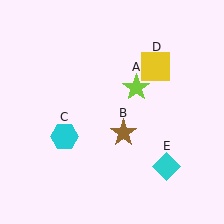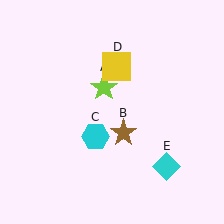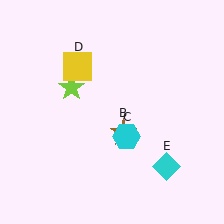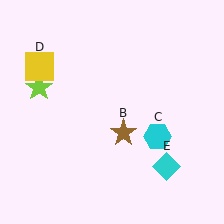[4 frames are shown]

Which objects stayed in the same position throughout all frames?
Brown star (object B) and cyan diamond (object E) remained stationary.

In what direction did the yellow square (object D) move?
The yellow square (object D) moved left.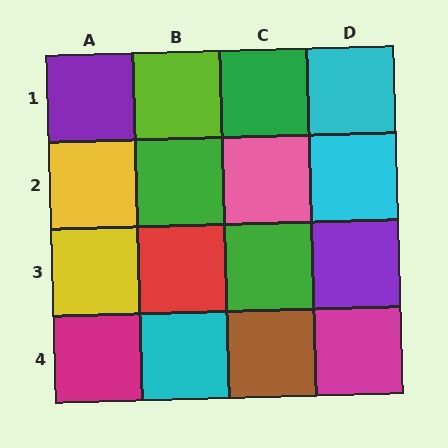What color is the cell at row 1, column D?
Cyan.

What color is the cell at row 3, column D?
Purple.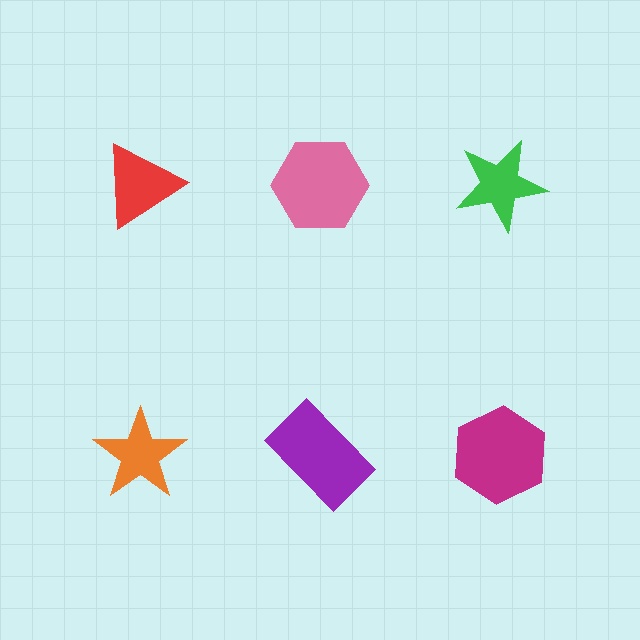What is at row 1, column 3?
A green star.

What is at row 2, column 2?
A purple rectangle.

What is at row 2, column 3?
A magenta hexagon.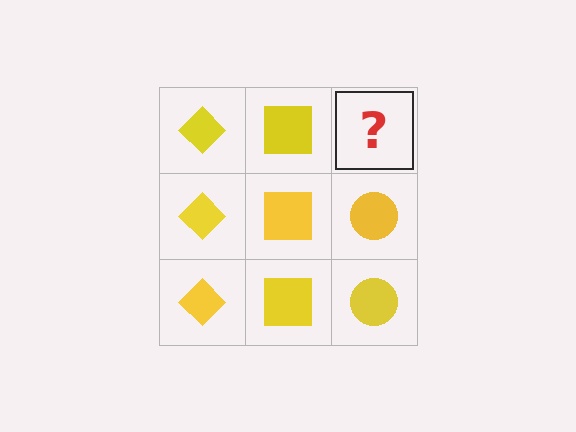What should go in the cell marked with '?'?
The missing cell should contain a yellow circle.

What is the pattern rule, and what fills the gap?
The rule is that each column has a consistent shape. The gap should be filled with a yellow circle.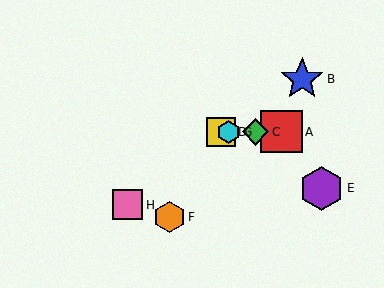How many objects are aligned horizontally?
4 objects (A, C, D, G) are aligned horizontally.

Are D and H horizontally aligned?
No, D is at y≈132 and H is at y≈205.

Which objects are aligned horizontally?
Objects A, C, D, G are aligned horizontally.